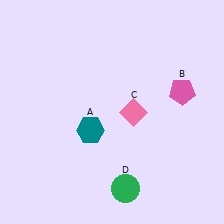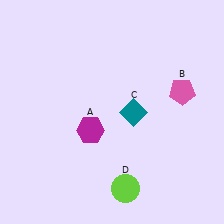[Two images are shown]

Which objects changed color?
A changed from teal to magenta. C changed from pink to teal. D changed from green to lime.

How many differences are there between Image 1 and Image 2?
There are 3 differences between the two images.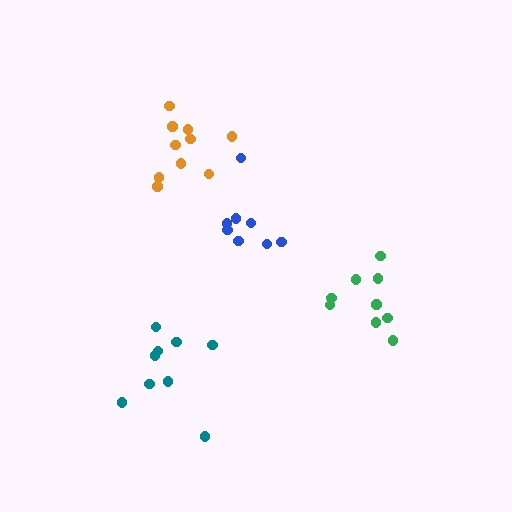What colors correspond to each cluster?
The clusters are colored: orange, green, teal, blue.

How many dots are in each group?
Group 1: 10 dots, Group 2: 9 dots, Group 3: 9 dots, Group 4: 8 dots (36 total).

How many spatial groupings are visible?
There are 4 spatial groupings.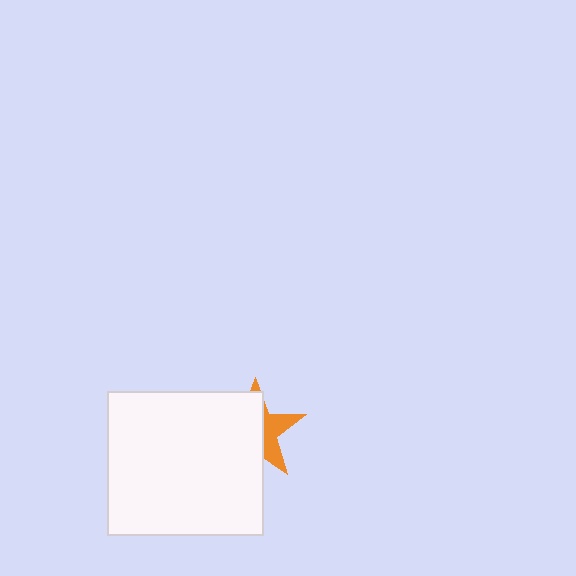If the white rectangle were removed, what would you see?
You would see the complete orange star.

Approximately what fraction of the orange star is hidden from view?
Roughly 62% of the orange star is hidden behind the white rectangle.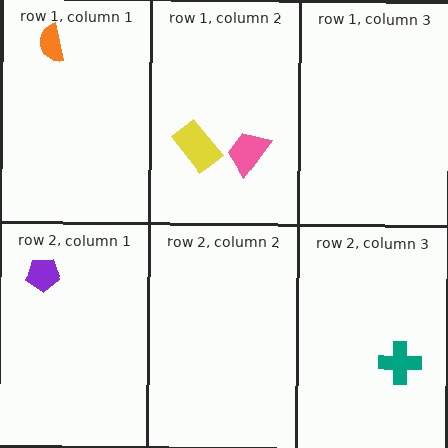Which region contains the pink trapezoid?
The row 1, column 2 region.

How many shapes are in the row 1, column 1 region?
1.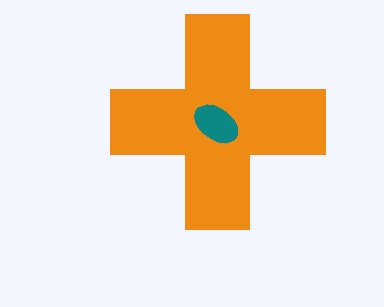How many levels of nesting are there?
2.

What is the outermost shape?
The orange cross.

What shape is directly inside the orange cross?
The teal ellipse.